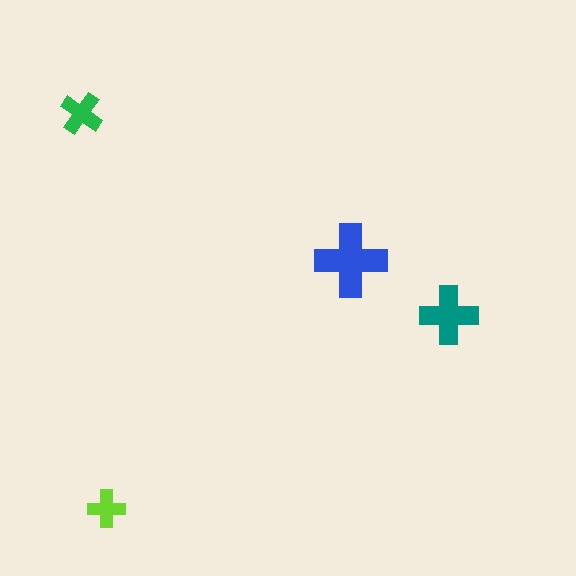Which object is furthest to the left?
The green cross is leftmost.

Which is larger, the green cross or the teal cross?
The teal one.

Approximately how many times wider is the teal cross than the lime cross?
About 1.5 times wider.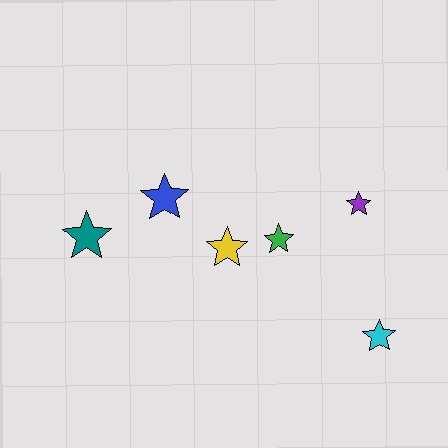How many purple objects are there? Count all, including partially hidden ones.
There is 1 purple object.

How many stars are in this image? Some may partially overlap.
There are 6 stars.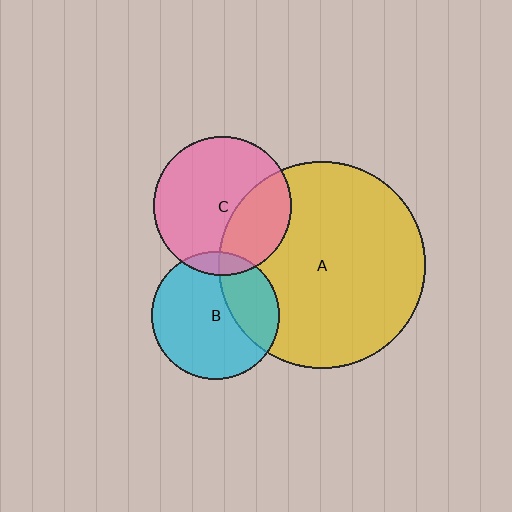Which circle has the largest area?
Circle A (yellow).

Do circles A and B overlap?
Yes.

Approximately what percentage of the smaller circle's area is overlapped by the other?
Approximately 30%.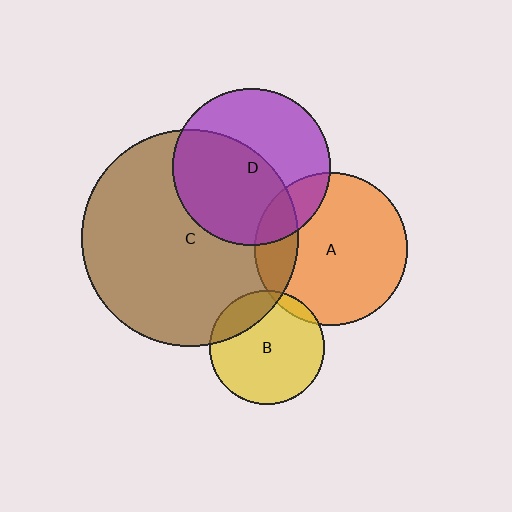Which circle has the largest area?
Circle C (brown).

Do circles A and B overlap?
Yes.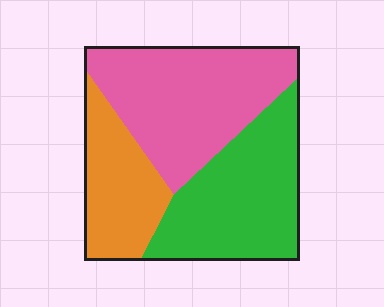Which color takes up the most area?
Pink, at roughly 40%.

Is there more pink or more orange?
Pink.